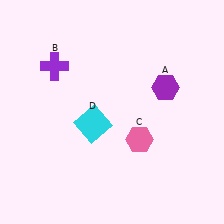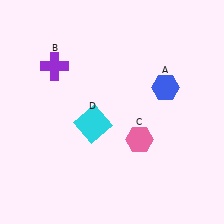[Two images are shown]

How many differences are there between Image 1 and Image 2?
There is 1 difference between the two images.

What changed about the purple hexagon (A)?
In Image 1, A is purple. In Image 2, it changed to blue.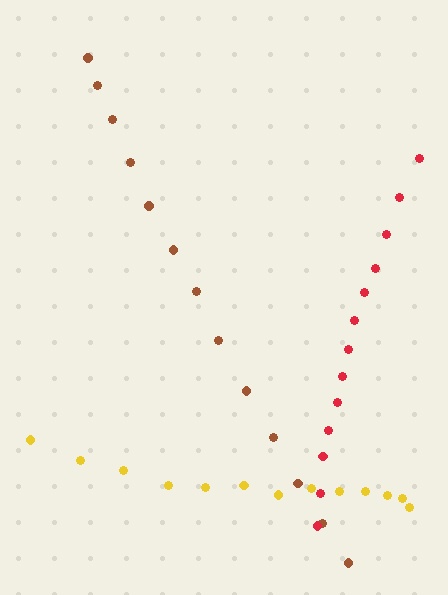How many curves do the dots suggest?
There are 3 distinct paths.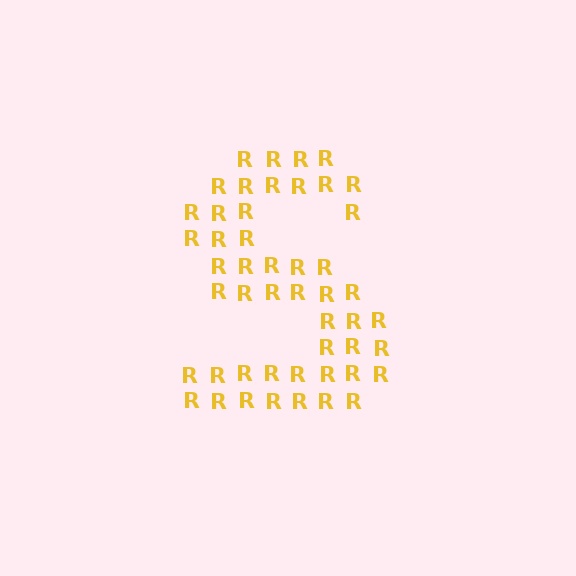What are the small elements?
The small elements are letter R's.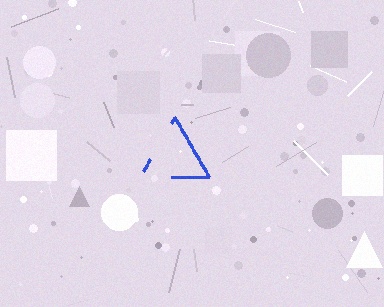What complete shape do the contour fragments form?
The contour fragments form a triangle.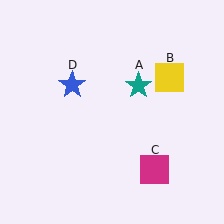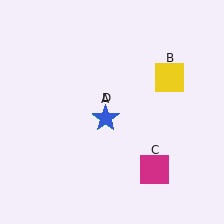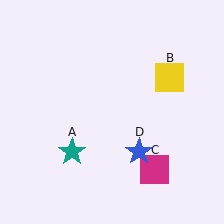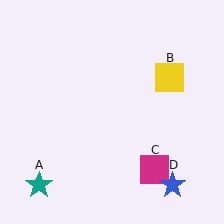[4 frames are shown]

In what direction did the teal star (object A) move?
The teal star (object A) moved down and to the left.